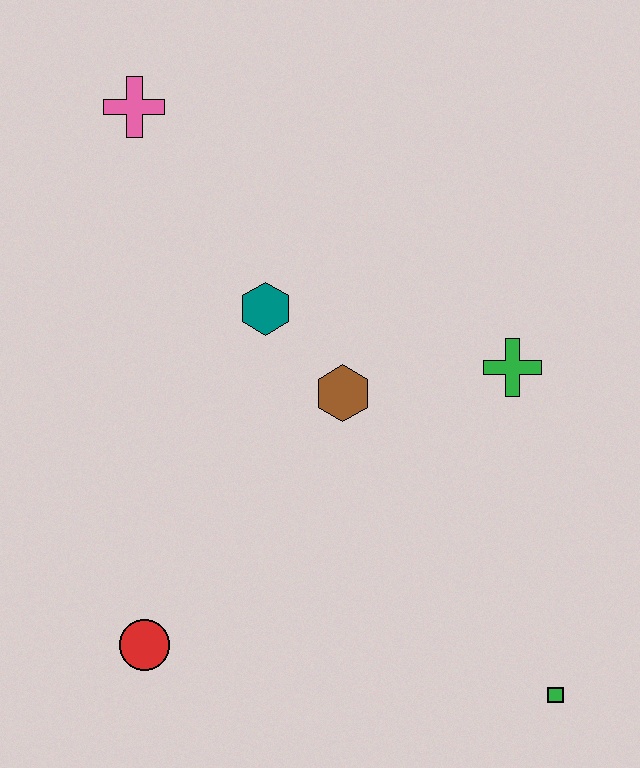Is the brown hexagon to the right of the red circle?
Yes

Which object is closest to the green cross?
The brown hexagon is closest to the green cross.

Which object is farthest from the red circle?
The pink cross is farthest from the red circle.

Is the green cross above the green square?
Yes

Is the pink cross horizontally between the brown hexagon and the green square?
No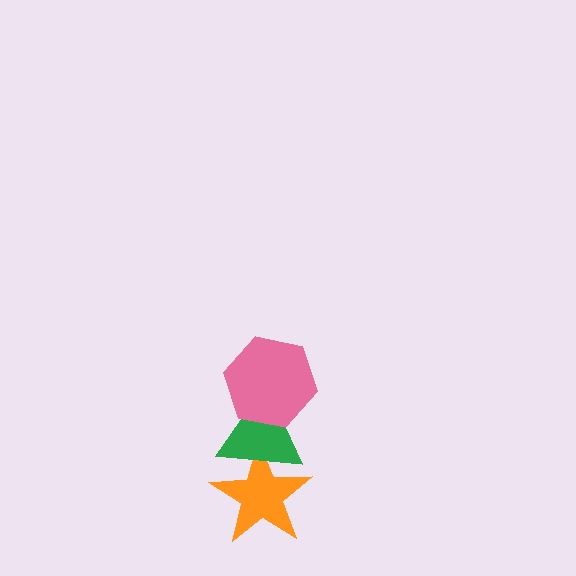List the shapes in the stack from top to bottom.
From top to bottom: the pink hexagon, the green triangle, the orange star.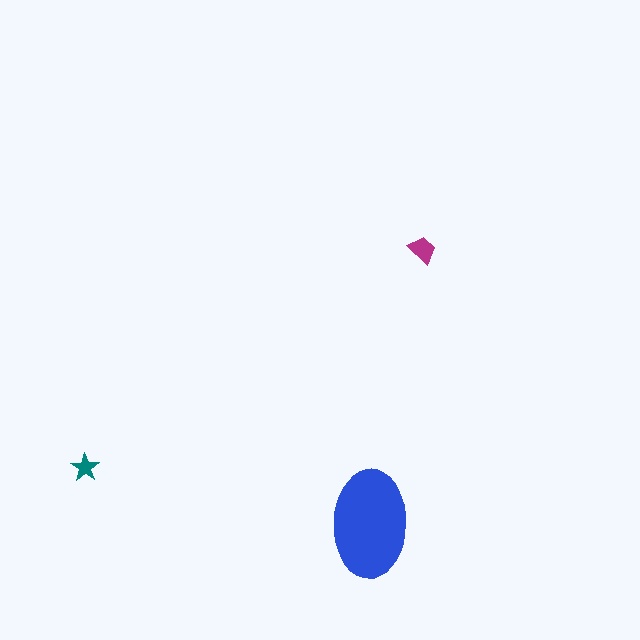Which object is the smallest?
The teal star.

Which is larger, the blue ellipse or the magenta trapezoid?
The blue ellipse.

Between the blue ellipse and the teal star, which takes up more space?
The blue ellipse.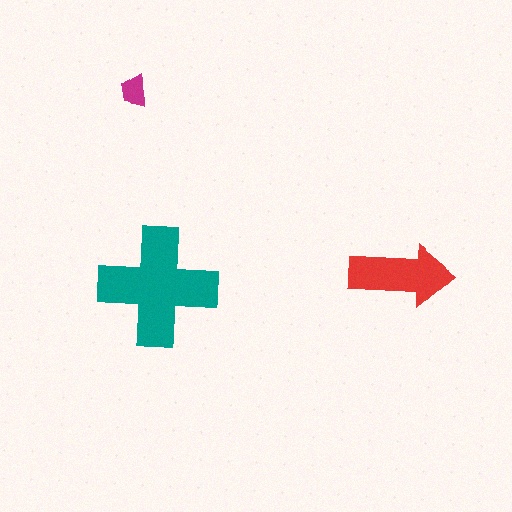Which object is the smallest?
The magenta trapezoid.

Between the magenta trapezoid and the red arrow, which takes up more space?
The red arrow.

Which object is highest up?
The magenta trapezoid is topmost.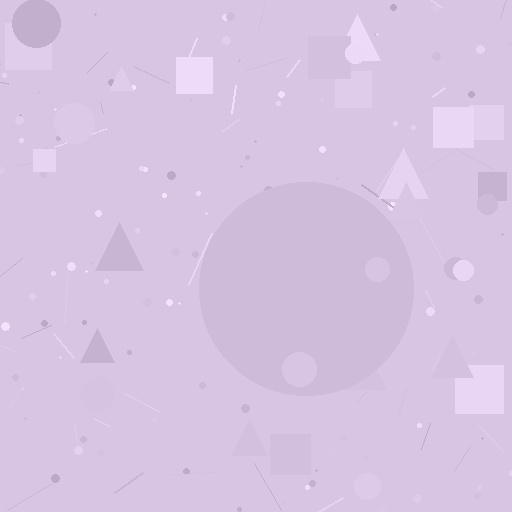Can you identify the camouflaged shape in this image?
The camouflaged shape is a circle.